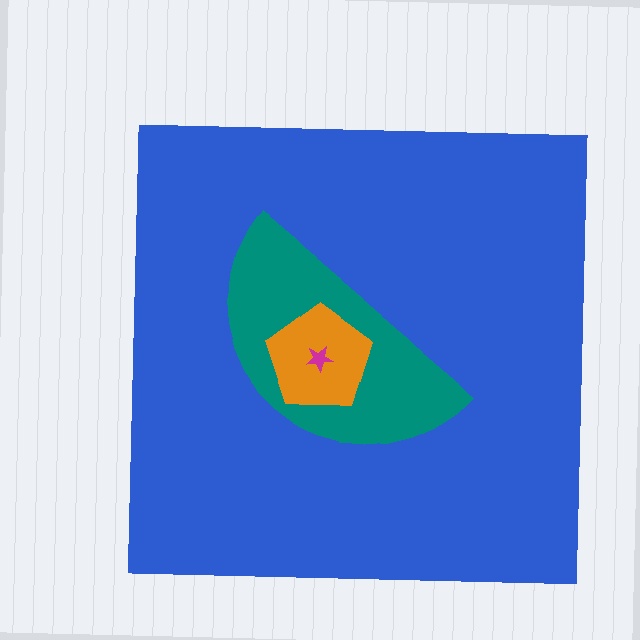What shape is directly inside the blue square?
The teal semicircle.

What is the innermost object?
The magenta star.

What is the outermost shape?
The blue square.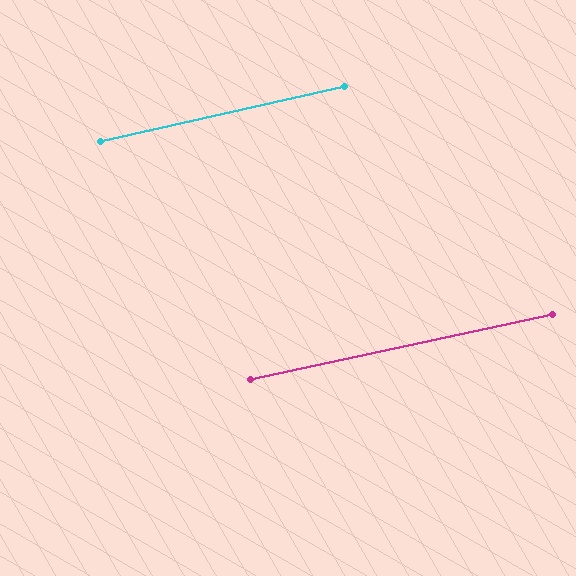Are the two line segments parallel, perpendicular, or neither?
Parallel — their directions differ by only 0.5°.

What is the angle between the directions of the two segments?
Approximately 1 degree.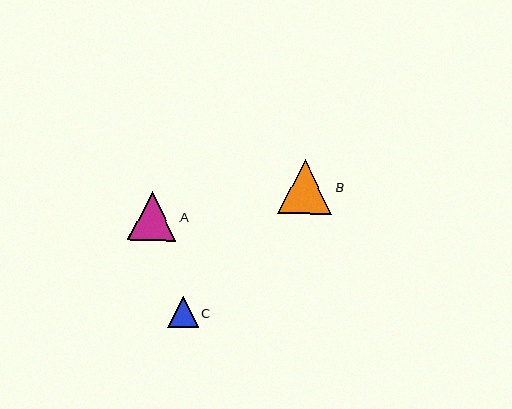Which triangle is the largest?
Triangle B is the largest with a size of approximately 54 pixels.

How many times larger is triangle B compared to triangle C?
Triangle B is approximately 1.8 times the size of triangle C.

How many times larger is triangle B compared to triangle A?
Triangle B is approximately 1.1 times the size of triangle A.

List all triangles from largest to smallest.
From largest to smallest: B, A, C.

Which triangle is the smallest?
Triangle C is the smallest with a size of approximately 30 pixels.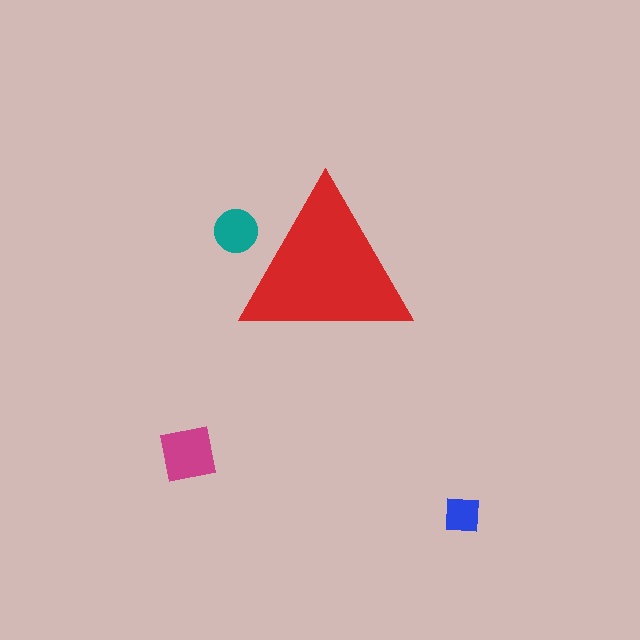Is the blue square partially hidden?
No, the blue square is fully visible.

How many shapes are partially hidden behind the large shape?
1 shape is partially hidden.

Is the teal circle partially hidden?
Yes, the teal circle is partially hidden behind the red triangle.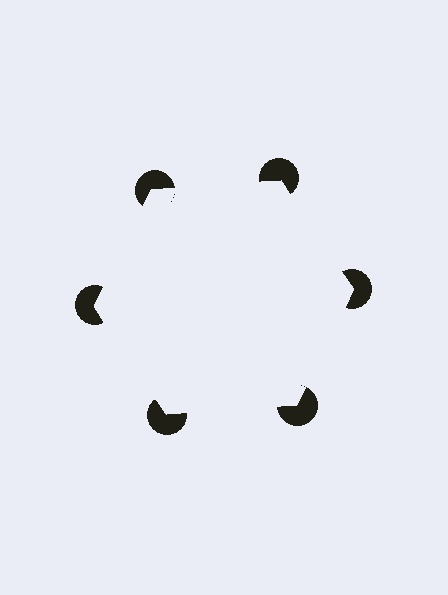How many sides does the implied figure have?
6 sides.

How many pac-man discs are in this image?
There are 6 — one at each vertex of the illusory hexagon.